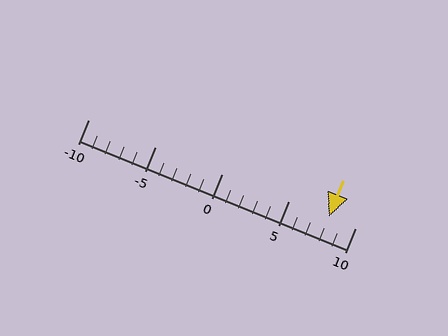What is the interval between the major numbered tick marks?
The major tick marks are spaced 5 units apart.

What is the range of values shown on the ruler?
The ruler shows values from -10 to 10.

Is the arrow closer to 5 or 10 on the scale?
The arrow is closer to 10.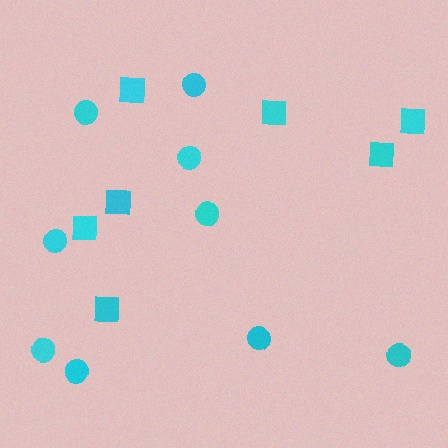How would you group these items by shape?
There are 2 groups: one group of squares (7) and one group of circles (9).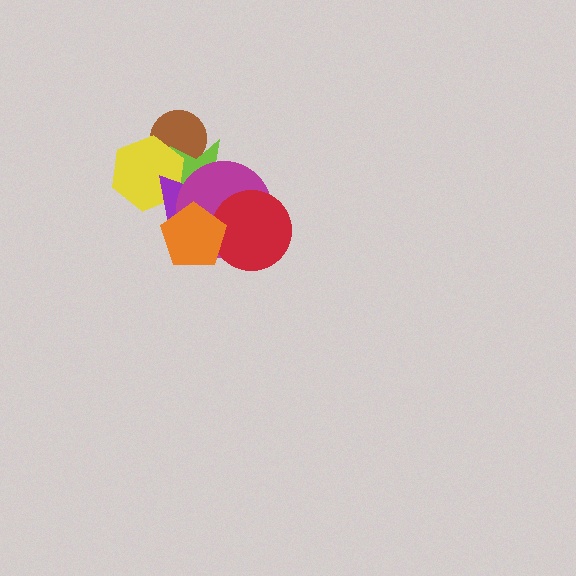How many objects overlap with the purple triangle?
5 objects overlap with the purple triangle.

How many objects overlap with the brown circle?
2 objects overlap with the brown circle.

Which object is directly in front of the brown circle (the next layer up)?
The lime star is directly in front of the brown circle.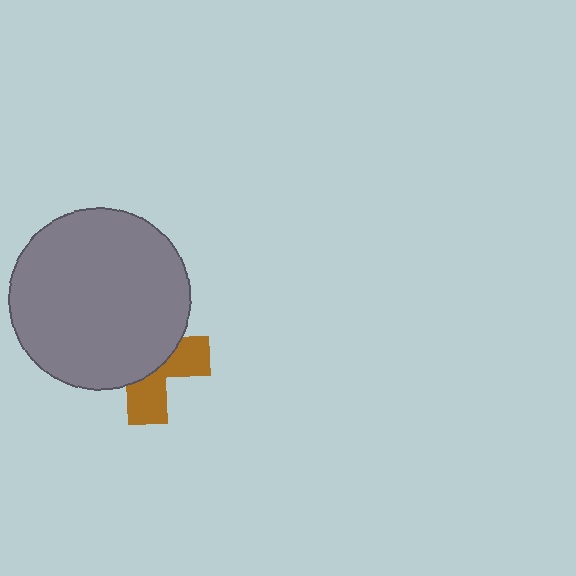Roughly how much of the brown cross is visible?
A small part of it is visible (roughly 39%).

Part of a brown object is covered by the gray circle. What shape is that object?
It is a cross.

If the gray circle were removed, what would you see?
You would see the complete brown cross.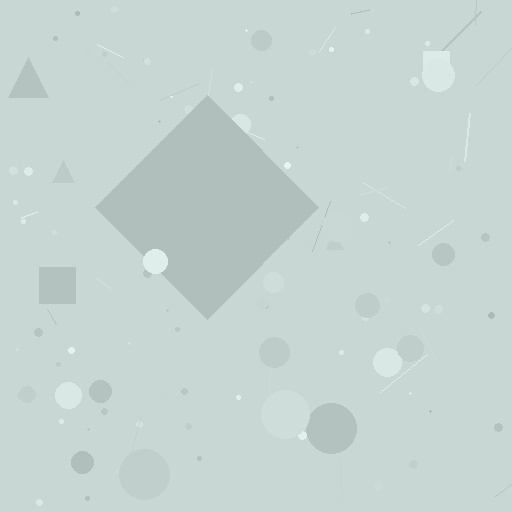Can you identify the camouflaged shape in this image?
The camouflaged shape is a diamond.